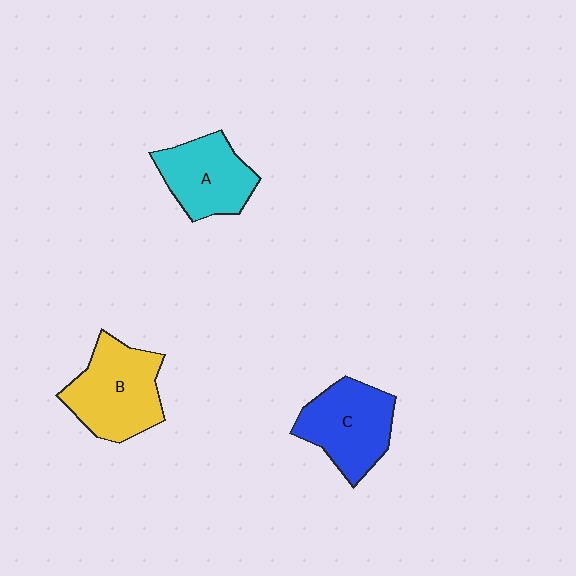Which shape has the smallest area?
Shape A (cyan).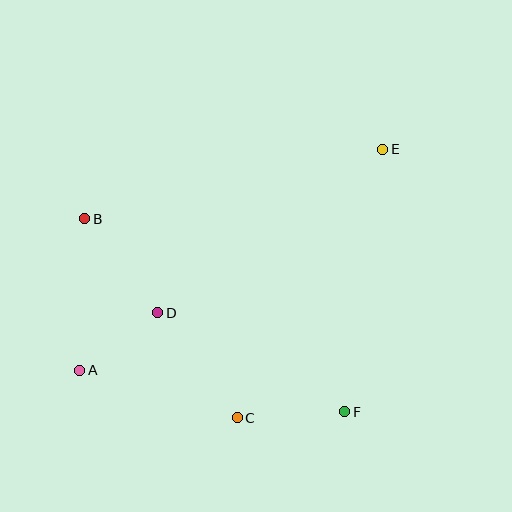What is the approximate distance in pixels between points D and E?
The distance between D and E is approximately 278 pixels.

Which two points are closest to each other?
Points A and D are closest to each other.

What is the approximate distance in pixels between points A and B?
The distance between A and B is approximately 151 pixels.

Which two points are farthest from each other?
Points A and E are farthest from each other.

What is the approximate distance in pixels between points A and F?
The distance between A and F is approximately 268 pixels.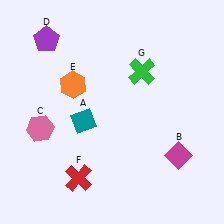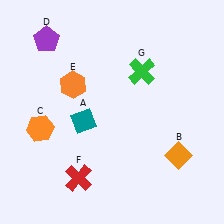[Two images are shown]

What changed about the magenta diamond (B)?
In Image 1, B is magenta. In Image 2, it changed to orange.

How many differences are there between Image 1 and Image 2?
There are 2 differences between the two images.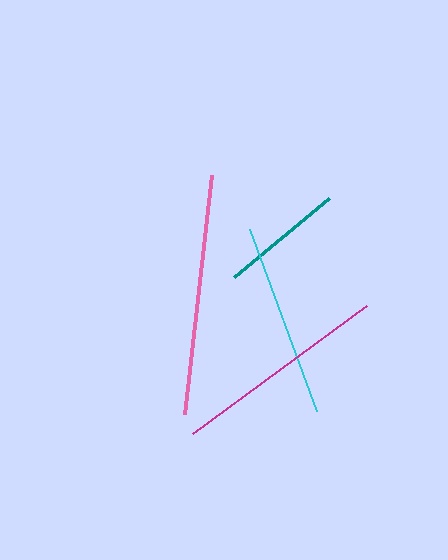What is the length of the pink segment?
The pink segment is approximately 240 pixels long.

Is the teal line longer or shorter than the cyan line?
The cyan line is longer than the teal line.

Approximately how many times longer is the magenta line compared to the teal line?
The magenta line is approximately 1.7 times the length of the teal line.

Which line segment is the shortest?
The teal line is the shortest at approximately 124 pixels.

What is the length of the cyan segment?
The cyan segment is approximately 194 pixels long.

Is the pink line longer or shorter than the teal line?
The pink line is longer than the teal line.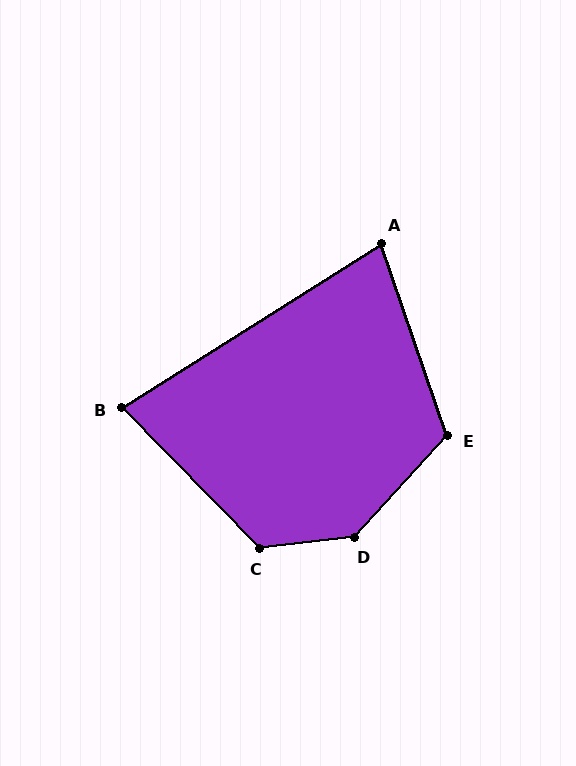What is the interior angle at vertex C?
Approximately 128 degrees (obtuse).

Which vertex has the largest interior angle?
D, at approximately 139 degrees.